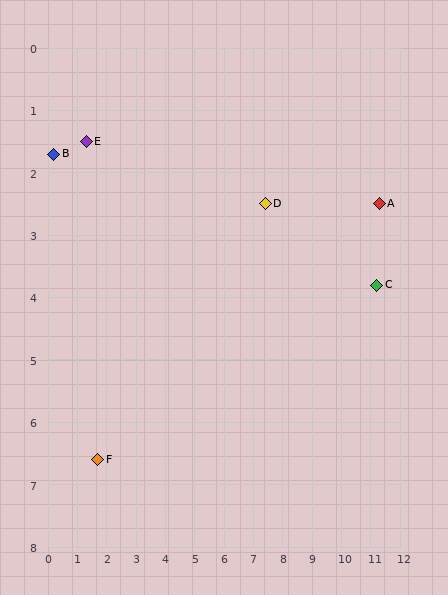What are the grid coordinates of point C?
Point C is at approximately (11.2, 3.8).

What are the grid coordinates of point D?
Point D is at approximately (7.4, 2.5).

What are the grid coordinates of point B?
Point B is at approximately (0.2, 1.7).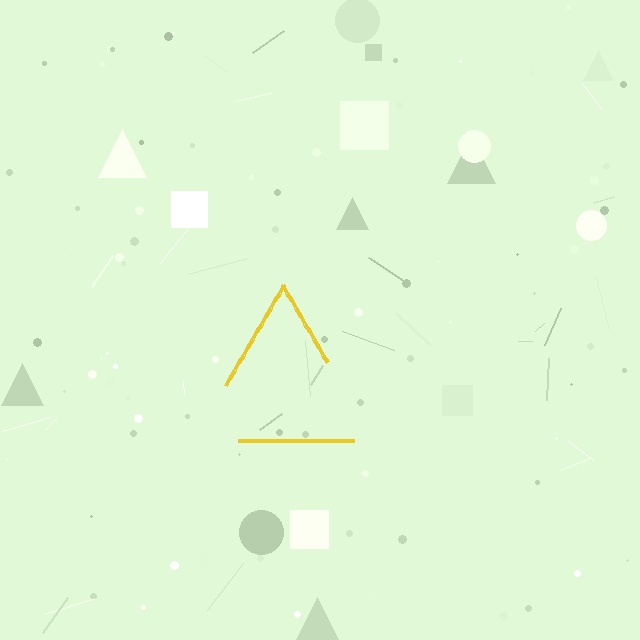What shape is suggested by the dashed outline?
The dashed outline suggests a triangle.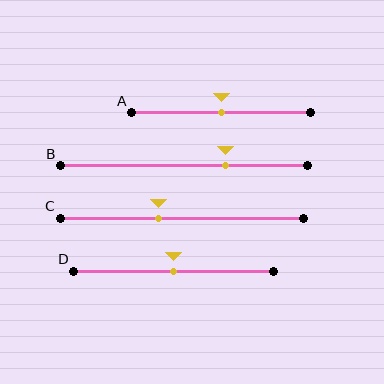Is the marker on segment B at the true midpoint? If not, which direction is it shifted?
No, the marker on segment B is shifted to the right by about 17% of the segment length.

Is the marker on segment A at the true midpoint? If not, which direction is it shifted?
Yes, the marker on segment A is at the true midpoint.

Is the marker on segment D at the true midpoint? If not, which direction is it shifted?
Yes, the marker on segment D is at the true midpoint.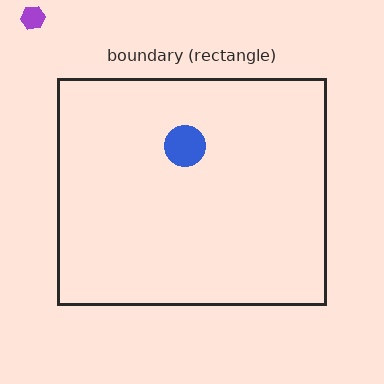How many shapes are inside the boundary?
1 inside, 1 outside.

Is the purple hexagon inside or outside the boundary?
Outside.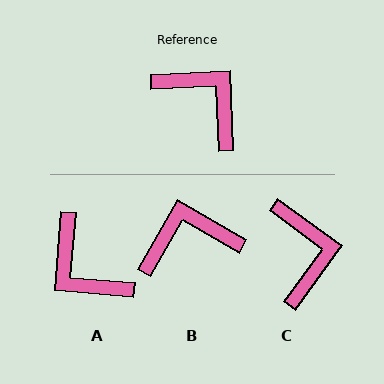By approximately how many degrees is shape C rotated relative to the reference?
Approximately 39 degrees clockwise.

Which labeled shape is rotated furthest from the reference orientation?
A, about 172 degrees away.